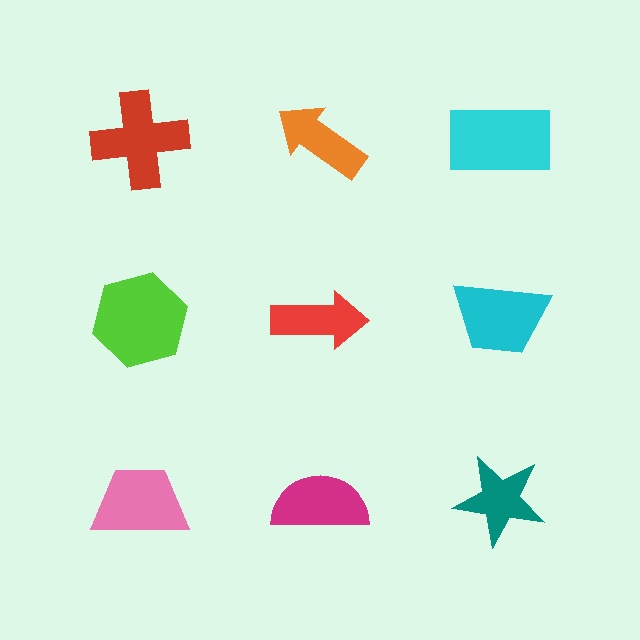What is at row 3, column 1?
A pink trapezoid.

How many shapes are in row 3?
3 shapes.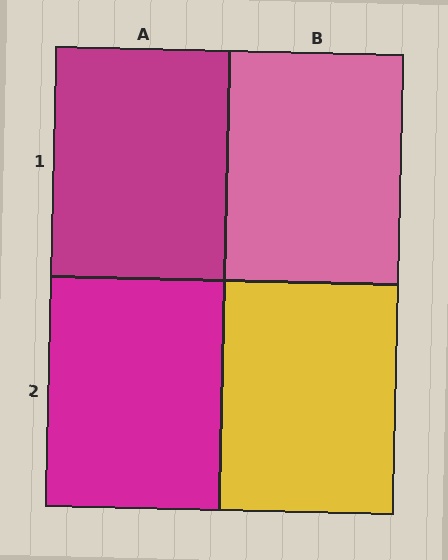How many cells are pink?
1 cell is pink.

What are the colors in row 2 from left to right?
Magenta, yellow.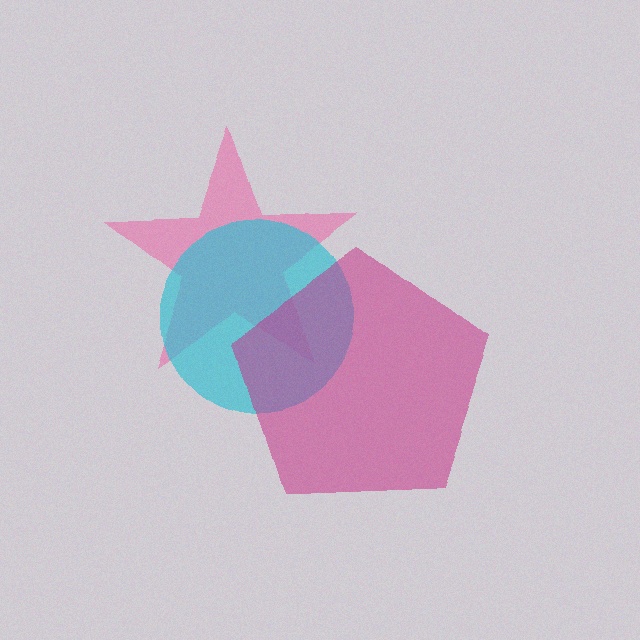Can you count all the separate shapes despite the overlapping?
Yes, there are 3 separate shapes.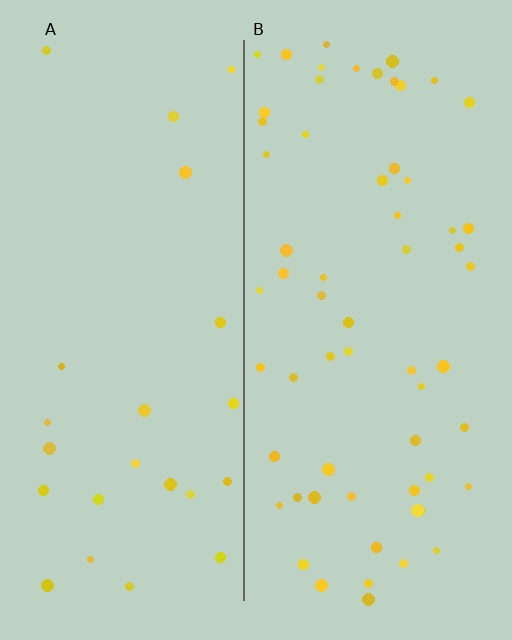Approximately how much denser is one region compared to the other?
Approximately 2.6× — region B over region A.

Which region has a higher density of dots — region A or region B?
B (the right).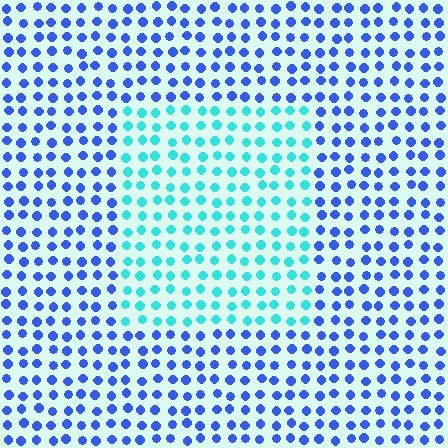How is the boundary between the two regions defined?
The boundary is defined purely by a slight shift in hue (about 49 degrees). Spacing, size, and orientation are identical on both sides.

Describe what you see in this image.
The image is filled with small blue elements in a uniform arrangement. A rectangle-shaped region is visible where the elements are tinted to a slightly different hue, forming a subtle color boundary.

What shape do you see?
I see a rectangle.